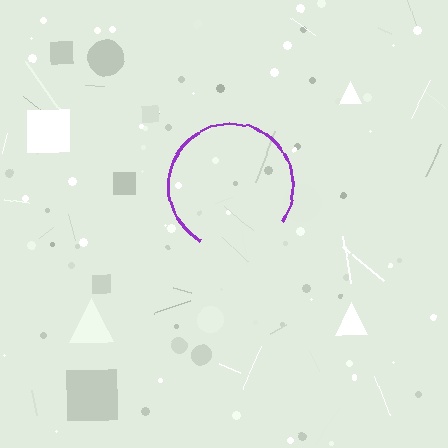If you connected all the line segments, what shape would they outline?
They would outline a circle.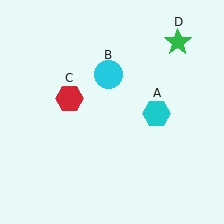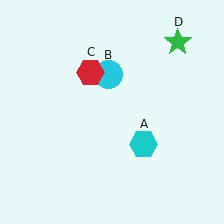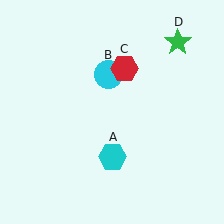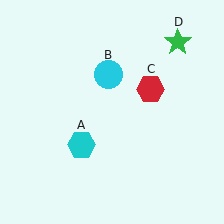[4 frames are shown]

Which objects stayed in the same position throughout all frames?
Cyan circle (object B) and green star (object D) remained stationary.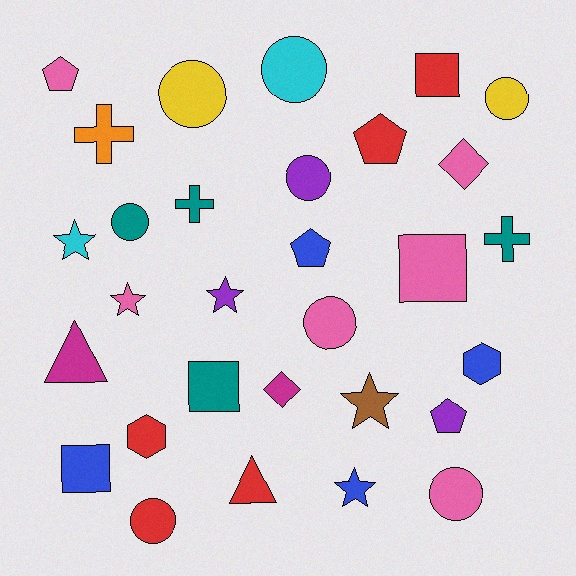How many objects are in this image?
There are 30 objects.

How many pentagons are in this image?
There are 4 pentagons.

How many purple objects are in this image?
There are 3 purple objects.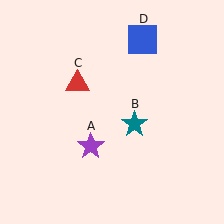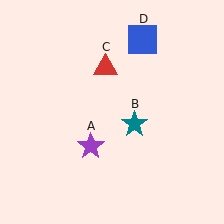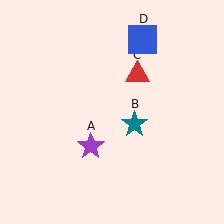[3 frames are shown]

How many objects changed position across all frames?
1 object changed position: red triangle (object C).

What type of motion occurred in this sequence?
The red triangle (object C) rotated clockwise around the center of the scene.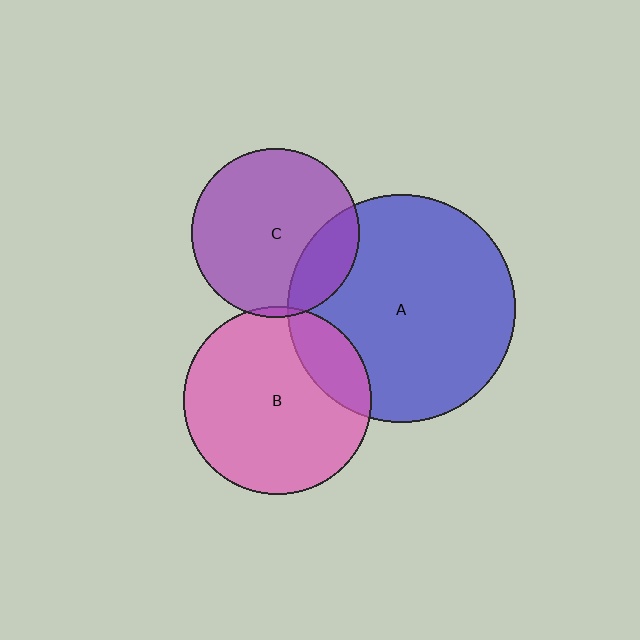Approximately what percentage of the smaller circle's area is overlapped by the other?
Approximately 20%.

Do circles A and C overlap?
Yes.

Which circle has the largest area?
Circle A (blue).